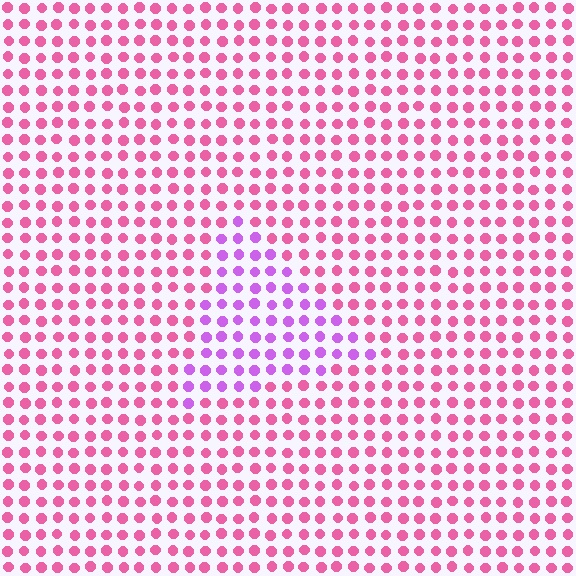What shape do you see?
I see a triangle.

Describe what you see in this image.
The image is filled with small pink elements in a uniform arrangement. A triangle-shaped region is visible where the elements are tinted to a slightly different hue, forming a subtle color boundary.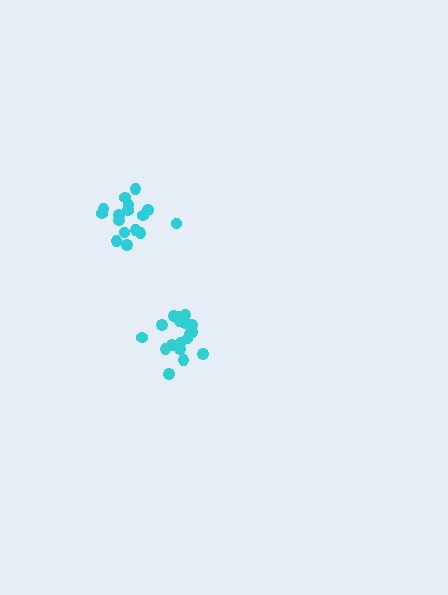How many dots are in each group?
Group 1: 19 dots, Group 2: 16 dots (35 total).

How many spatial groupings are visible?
There are 2 spatial groupings.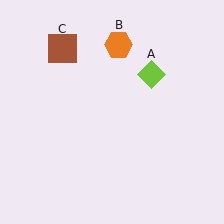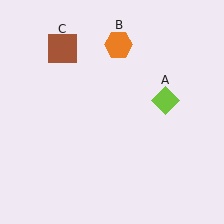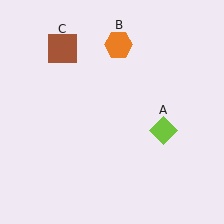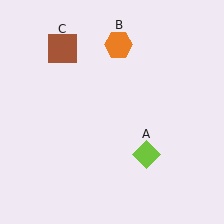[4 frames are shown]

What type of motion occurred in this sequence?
The lime diamond (object A) rotated clockwise around the center of the scene.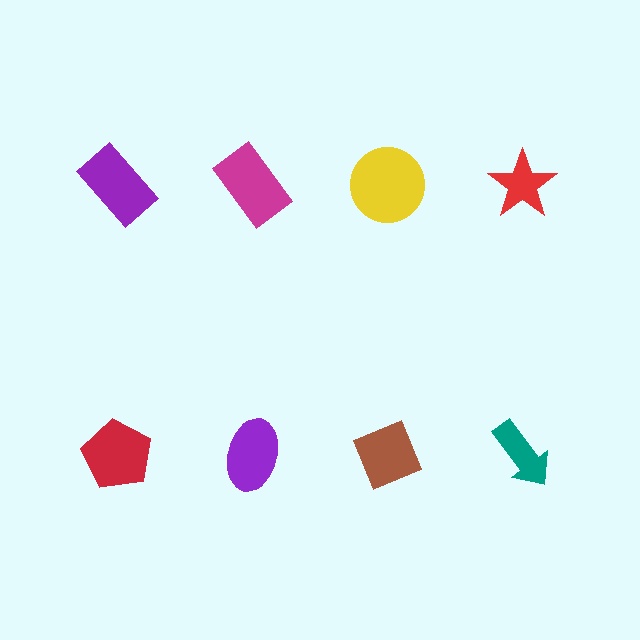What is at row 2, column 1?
A red pentagon.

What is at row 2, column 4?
A teal arrow.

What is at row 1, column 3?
A yellow circle.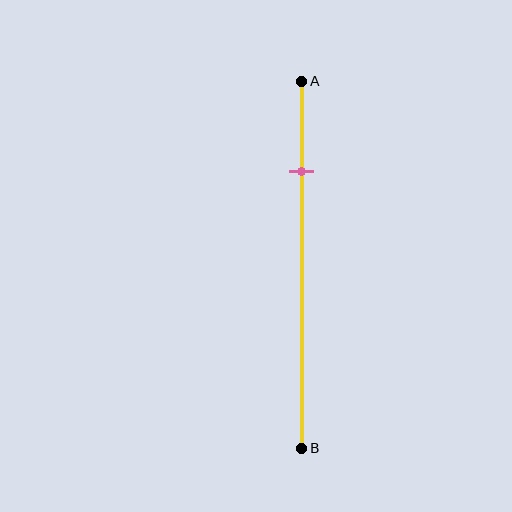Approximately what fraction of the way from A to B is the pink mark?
The pink mark is approximately 25% of the way from A to B.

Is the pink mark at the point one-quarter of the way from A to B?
Yes, the mark is approximately at the one-quarter point.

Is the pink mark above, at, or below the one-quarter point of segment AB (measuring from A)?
The pink mark is approximately at the one-quarter point of segment AB.